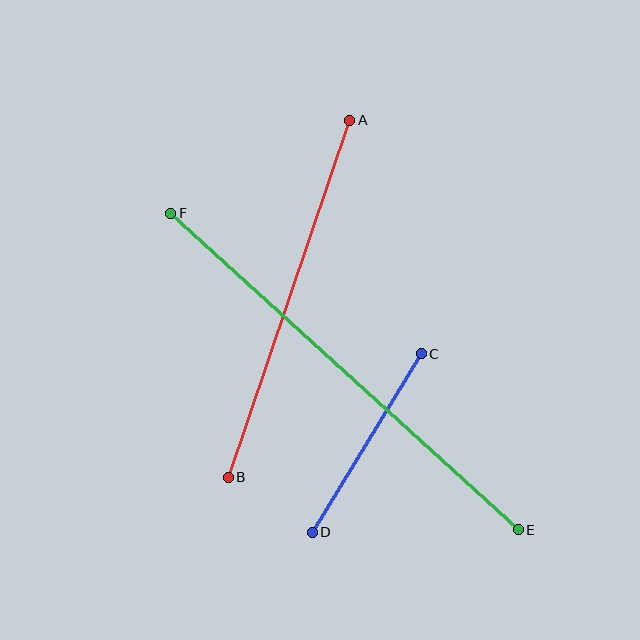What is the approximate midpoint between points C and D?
The midpoint is at approximately (367, 443) pixels.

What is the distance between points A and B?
The distance is approximately 378 pixels.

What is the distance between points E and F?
The distance is approximately 470 pixels.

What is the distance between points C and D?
The distance is approximately 209 pixels.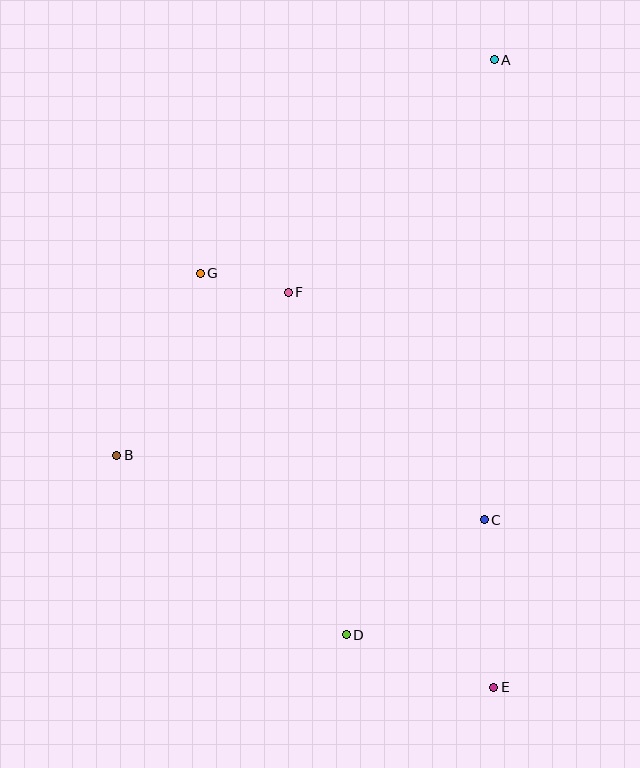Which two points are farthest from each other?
Points A and E are farthest from each other.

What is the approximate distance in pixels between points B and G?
The distance between B and G is approximately 200 pixels.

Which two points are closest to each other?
Points F and G are closest to each other.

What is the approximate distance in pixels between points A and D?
The distance between A and D is approximately 594 pixels.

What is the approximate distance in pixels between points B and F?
The distance between B and F is approximately 236 pixels.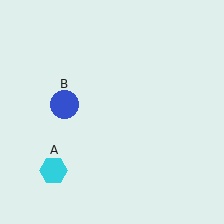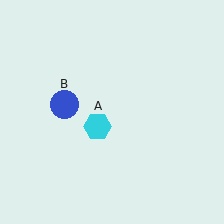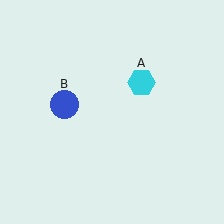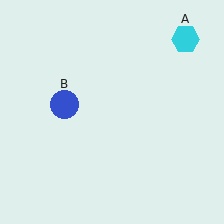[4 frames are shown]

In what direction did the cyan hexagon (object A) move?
The cyan hexagon (object A) moved up and to the right.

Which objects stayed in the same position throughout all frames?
Blue circle (object B) remained stationary.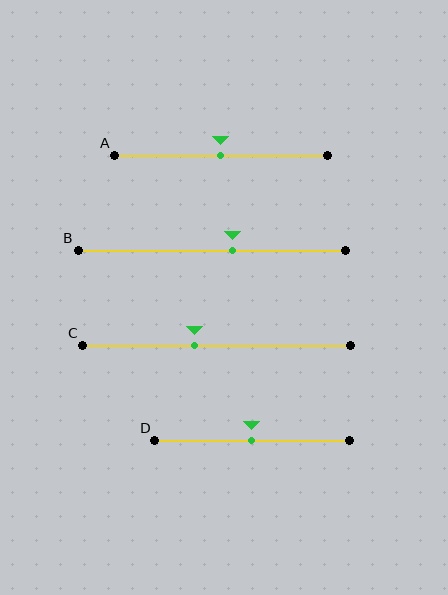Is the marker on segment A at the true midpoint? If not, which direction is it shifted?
Yes, the marker on segment A is at the true midpoint.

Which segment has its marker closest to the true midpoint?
Segment A has its marker closest to the true midpoint.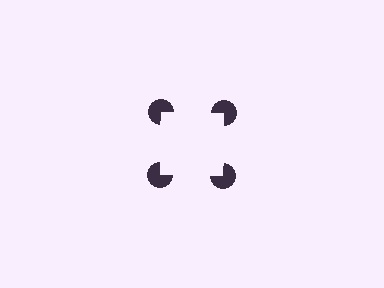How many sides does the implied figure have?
4 sides.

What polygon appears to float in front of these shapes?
An illusory square — its edges are inferred from the aligned wedge cuts in the pac-man discs, not physically drawn.